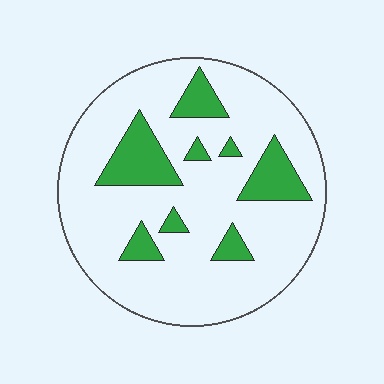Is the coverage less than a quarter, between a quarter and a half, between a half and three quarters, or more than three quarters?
Less than a quarter.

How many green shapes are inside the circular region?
8.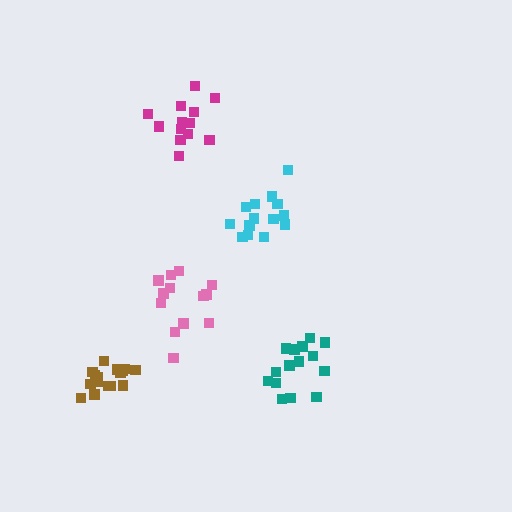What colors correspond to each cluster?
The clusters are colored: pink, magenta, brown, teal, cyan.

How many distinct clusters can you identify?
There are 5 distinct clusters.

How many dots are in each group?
Group 1: 13 dots, Group 2: 13 dots, Group 3: 16 dots, Group 4: 15 dots, Group 5: 14 dots (71 total).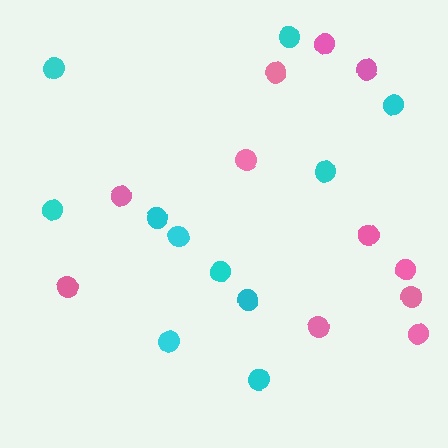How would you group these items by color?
There are 2 groups: one group of cyan circles (11) and one group of pink circles (11).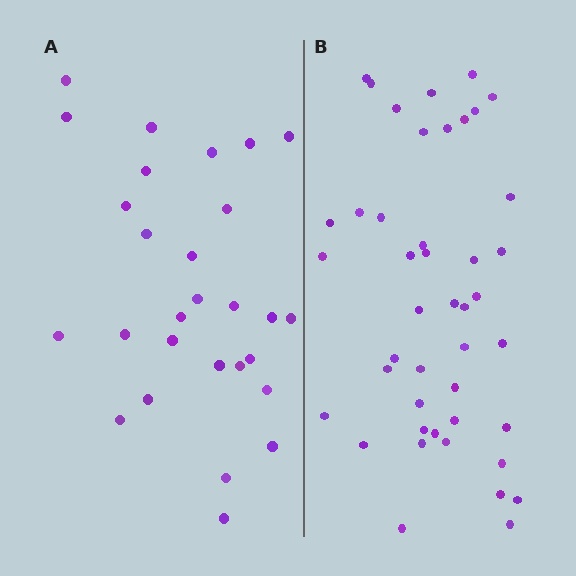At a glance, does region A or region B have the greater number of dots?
Region B (the right region) has more dots.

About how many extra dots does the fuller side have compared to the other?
Region B has approximately 15 more dots than region A.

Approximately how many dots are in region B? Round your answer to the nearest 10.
About 40 dots. (The exact count is 44, which rounds to 40.)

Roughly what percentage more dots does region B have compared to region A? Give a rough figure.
About 55% more.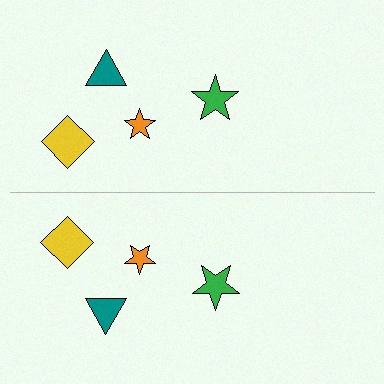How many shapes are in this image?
There are 8 shapes in this image.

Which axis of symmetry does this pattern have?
The pattern has a horizontal axis of symmetry running through the center of the image.